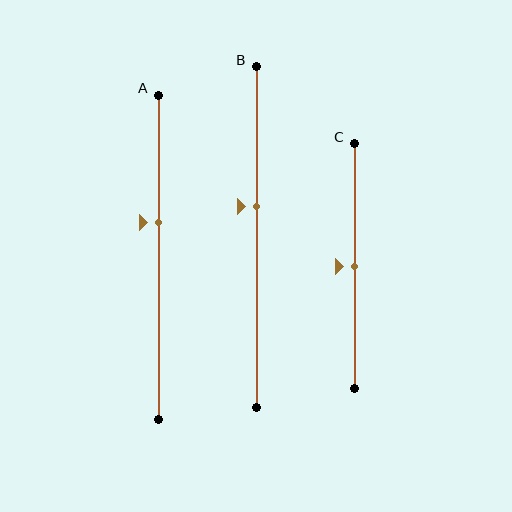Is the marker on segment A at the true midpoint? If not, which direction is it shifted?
No, the marker on segment A is shifted upward by about 11% of the segment length.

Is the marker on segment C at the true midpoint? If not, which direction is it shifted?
Yes, the marker on segment C is at the true midpoint.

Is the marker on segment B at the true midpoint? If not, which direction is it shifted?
No, the marker on segment B is shifted upward by about 9% of the segment length.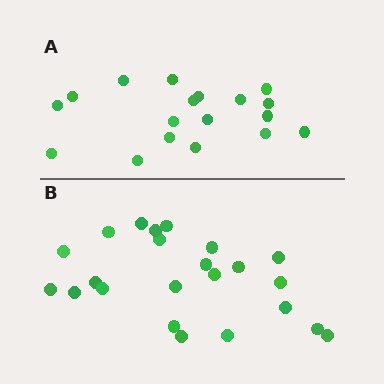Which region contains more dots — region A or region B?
Region B (the bottom region) has more dots.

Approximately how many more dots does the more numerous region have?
Region B has about 5 more dots than region A.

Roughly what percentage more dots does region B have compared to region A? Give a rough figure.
About 30% more.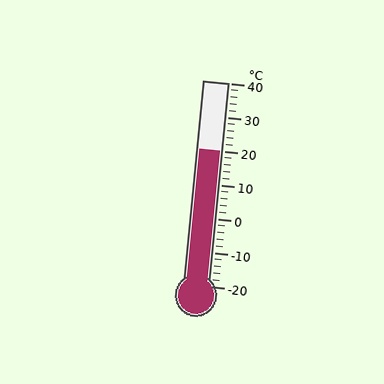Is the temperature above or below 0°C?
The temperature is above 0°C.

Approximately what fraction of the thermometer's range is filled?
The thermometer is filled to approximately 65% of its range.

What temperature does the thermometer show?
The thermometer shows approximately 20°C.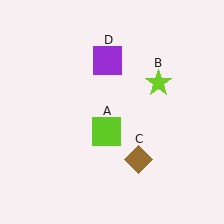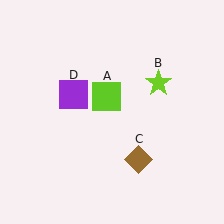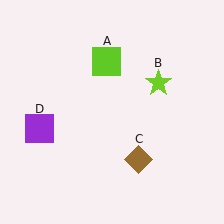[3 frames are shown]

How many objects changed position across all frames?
2 objects changed position: lime square (object A), purple square (object D).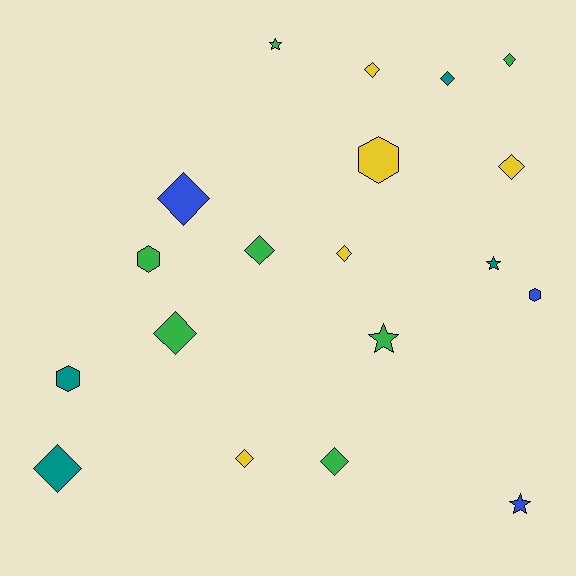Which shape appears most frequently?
Diamond, with 11 objects.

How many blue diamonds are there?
There is 1 blue diamond.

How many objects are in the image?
There are 19 objects.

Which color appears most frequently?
Green, with 7 objects.